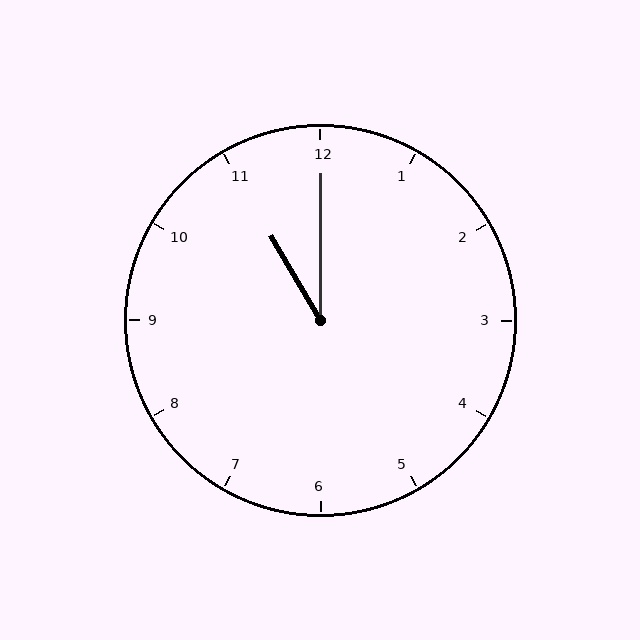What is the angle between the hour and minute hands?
Approximately 30 degrees.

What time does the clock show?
11:00.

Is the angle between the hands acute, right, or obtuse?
It is acute.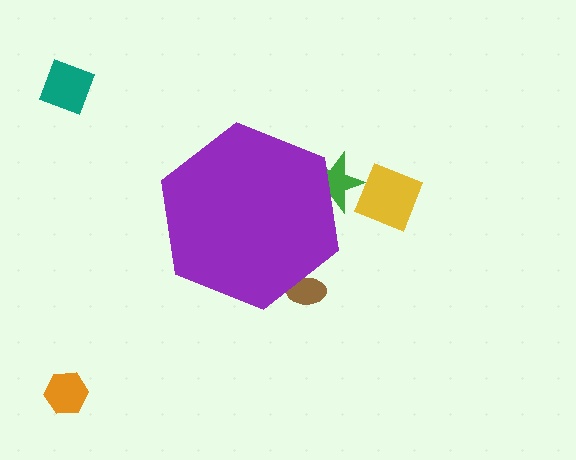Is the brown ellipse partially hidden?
Yes, the brown ellipse is partially hidden behind the purple hexagon.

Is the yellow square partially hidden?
No, the yellow square is fully visible.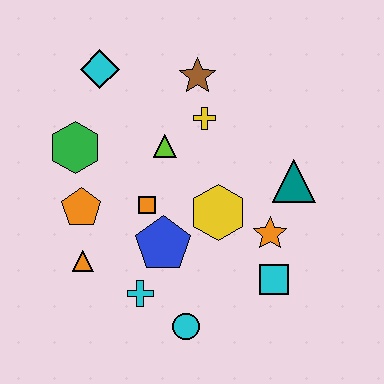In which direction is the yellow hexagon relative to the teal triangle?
The yellow hexagon is to the left of the teal triangle.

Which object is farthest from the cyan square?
The cyan diamond is farthest from the cyan square.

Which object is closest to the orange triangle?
The orange pentagon is closest to the orange triangle.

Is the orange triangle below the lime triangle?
Yes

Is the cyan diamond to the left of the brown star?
Yes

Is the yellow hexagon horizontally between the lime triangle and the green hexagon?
No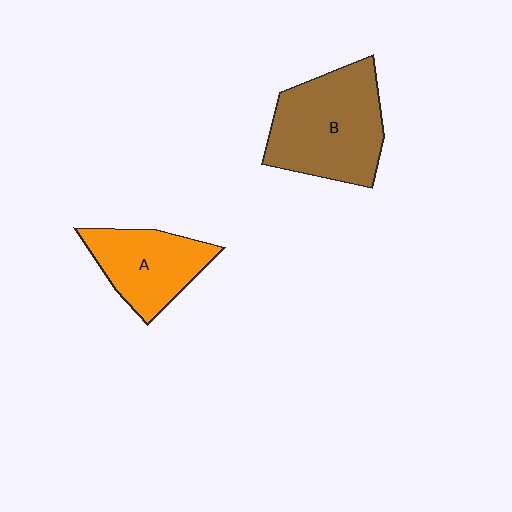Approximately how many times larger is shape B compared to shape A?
Approximately 1.5 times.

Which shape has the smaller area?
Shape A (orange).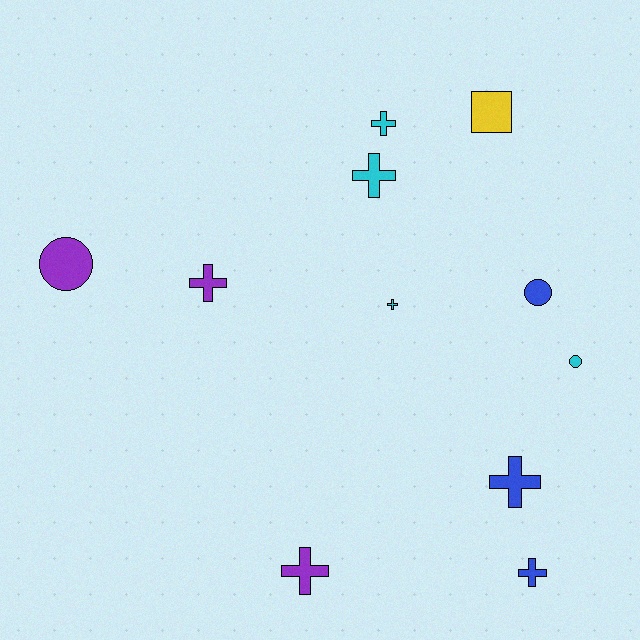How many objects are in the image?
There are 11 objects.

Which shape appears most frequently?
Cross, with 7 objects.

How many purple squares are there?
There are no purple squares.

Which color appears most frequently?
Cyan, with 4 objects.